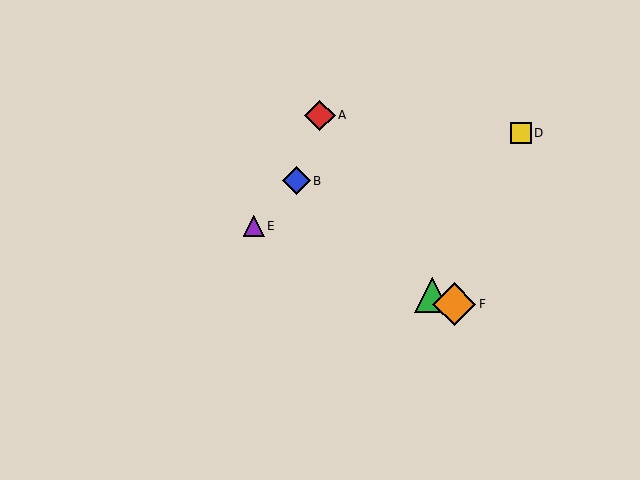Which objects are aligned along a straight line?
Objects C, E, F are aligned along a straight line.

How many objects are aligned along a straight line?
3 objects (C, E, F) are aligned along a straight line.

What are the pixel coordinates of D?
Object D is at (521, 133).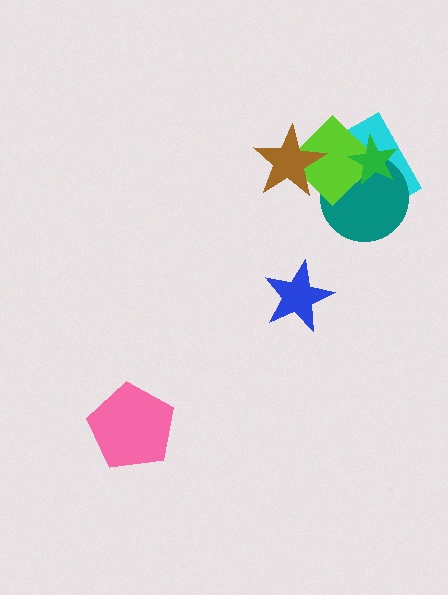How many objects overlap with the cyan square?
4 objects overlap with the cyan square.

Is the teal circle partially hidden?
Yes, it is partially covered by another shape.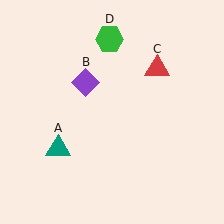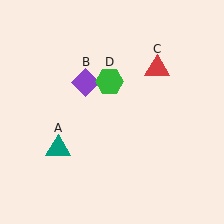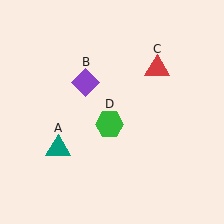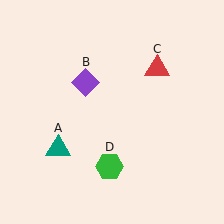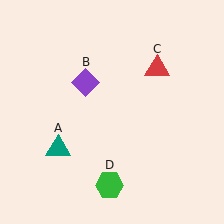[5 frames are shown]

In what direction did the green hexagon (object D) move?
The green hexagon (object D) moved down.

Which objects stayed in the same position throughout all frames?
Teal triangle (object A) and purple diamond (object B) and red triangle (object C) remained stationary.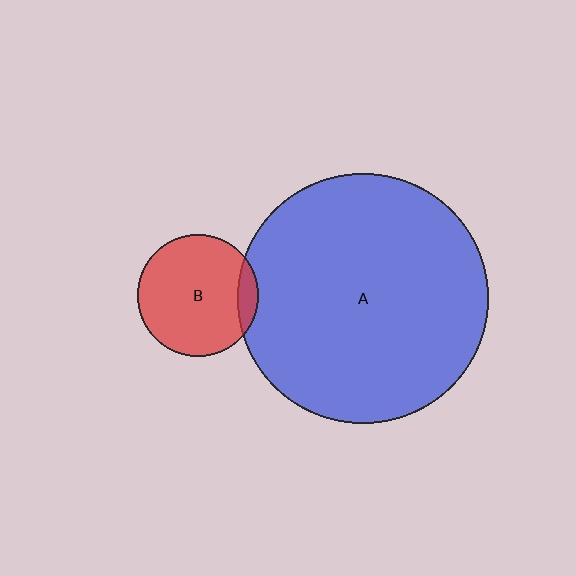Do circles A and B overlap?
Yes.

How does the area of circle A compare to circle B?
Approximately 4.2 times.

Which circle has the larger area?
Circle A (blue).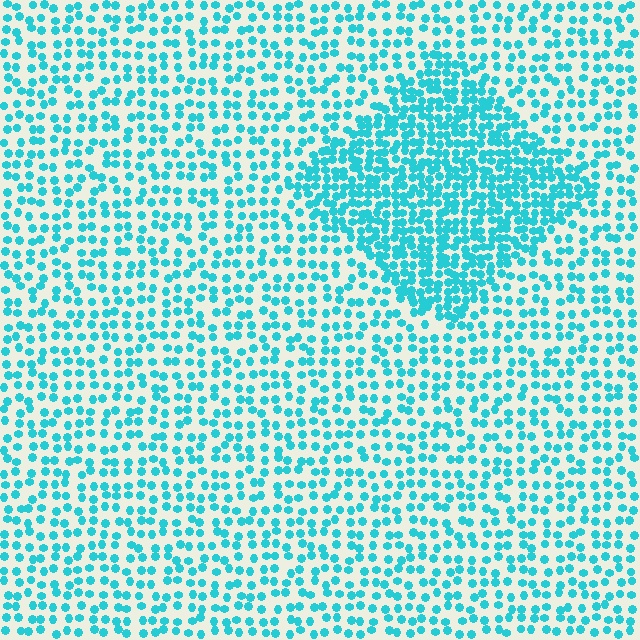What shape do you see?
I see a diamond.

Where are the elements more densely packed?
The elements are more densely packed inside the diamond boundary.